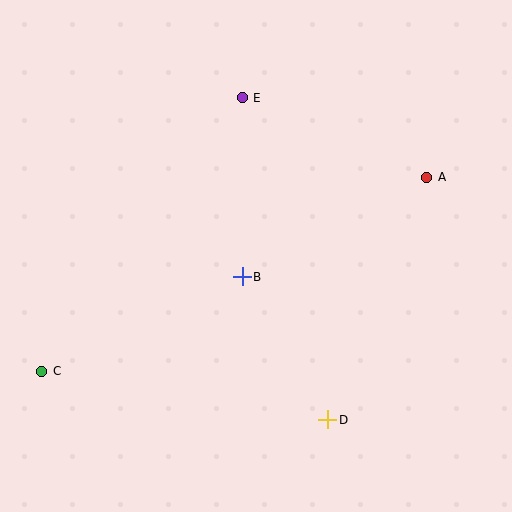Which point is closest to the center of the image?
Point B at (242, 277) is closest to the center.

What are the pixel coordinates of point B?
Point B is at (242, 277).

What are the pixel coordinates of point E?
Point E is at (242, 98).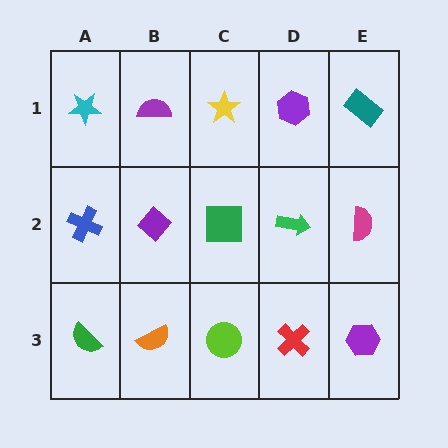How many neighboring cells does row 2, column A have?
3.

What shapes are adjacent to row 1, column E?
A magenta semicircle (row 2, column E), a purple hexagon (row 1, column D).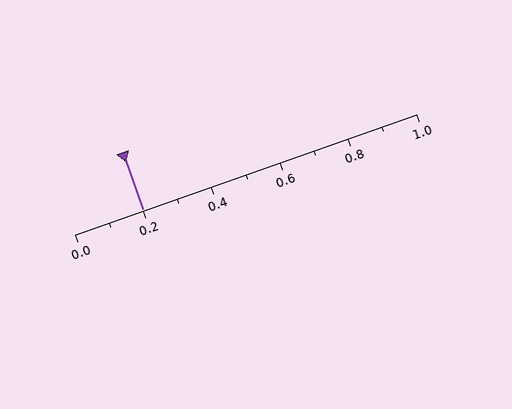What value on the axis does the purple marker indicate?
The marker indicates approximately 0.2.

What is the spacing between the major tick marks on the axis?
The major ticks are spaced 0.2 apart.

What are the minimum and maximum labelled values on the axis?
The axis runs from 0.0 to 1.0.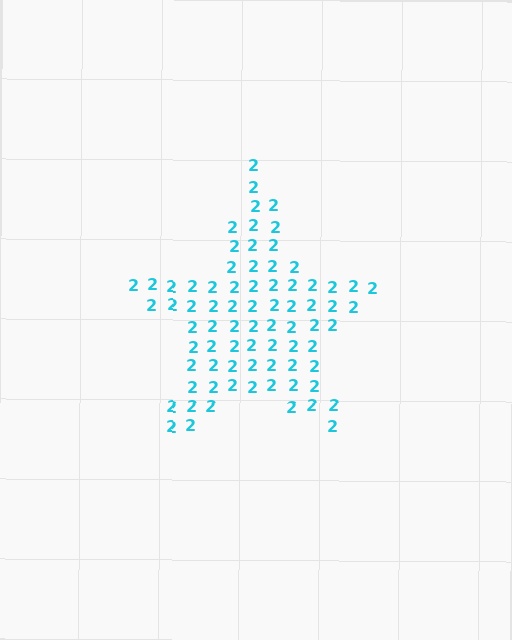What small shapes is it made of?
It is made of small digit 2's.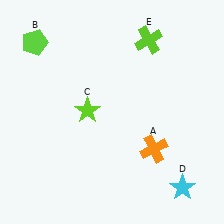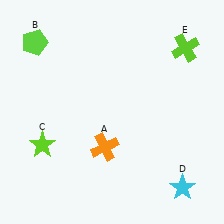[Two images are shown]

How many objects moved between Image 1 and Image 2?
3 objects moved between the two images.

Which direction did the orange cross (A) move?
The orange cross (A) moved left.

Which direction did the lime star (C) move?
The lime star (C) moved left.